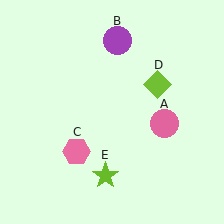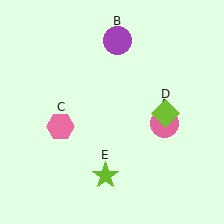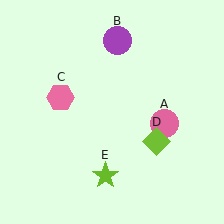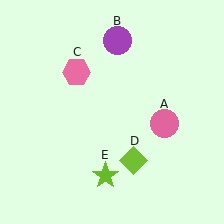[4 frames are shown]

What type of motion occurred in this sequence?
The pink hexagon (object C), lime diamond (object D) rotated clockwise around the center of the scene.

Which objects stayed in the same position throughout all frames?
Pink circle (object A) and purple circle (object B) and lime star (object E) remained stationary.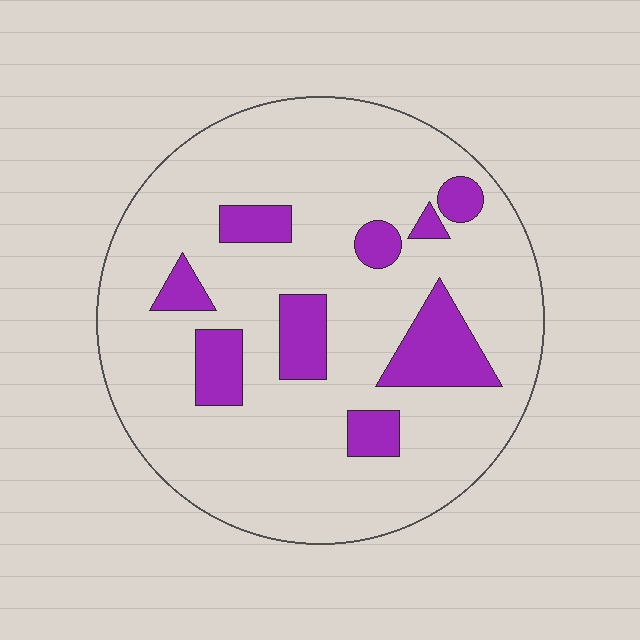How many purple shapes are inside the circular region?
9.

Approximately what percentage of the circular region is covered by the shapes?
Approximately 15%.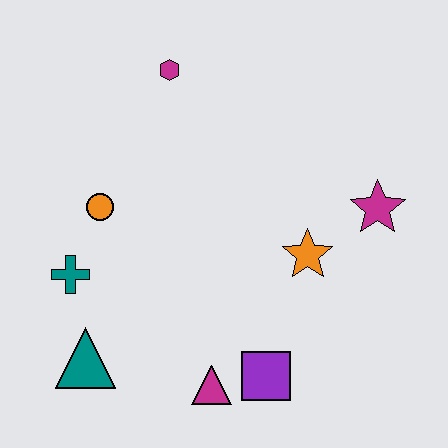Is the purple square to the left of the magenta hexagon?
No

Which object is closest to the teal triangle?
The teal cross is closest to the teal triangle.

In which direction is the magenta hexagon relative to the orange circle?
The magenta hexagon is above the orange circle.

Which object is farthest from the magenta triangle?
The magenta hexagon is farthest from the magenta triangle.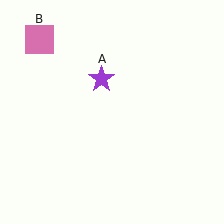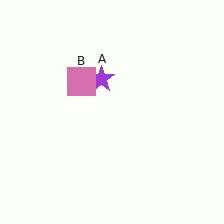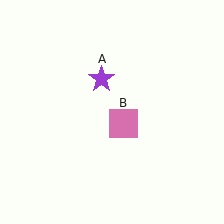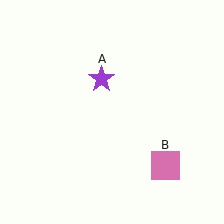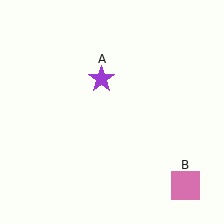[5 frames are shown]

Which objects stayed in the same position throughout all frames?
Purple star (object A) remained stationary.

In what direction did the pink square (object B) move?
The pink square (object B) moved down and to the right.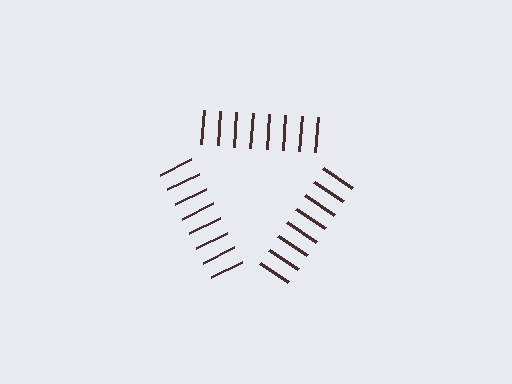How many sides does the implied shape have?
3 sides — the line-ends trace a triangle.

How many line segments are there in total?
24 — 8 along each of the 3 edges.